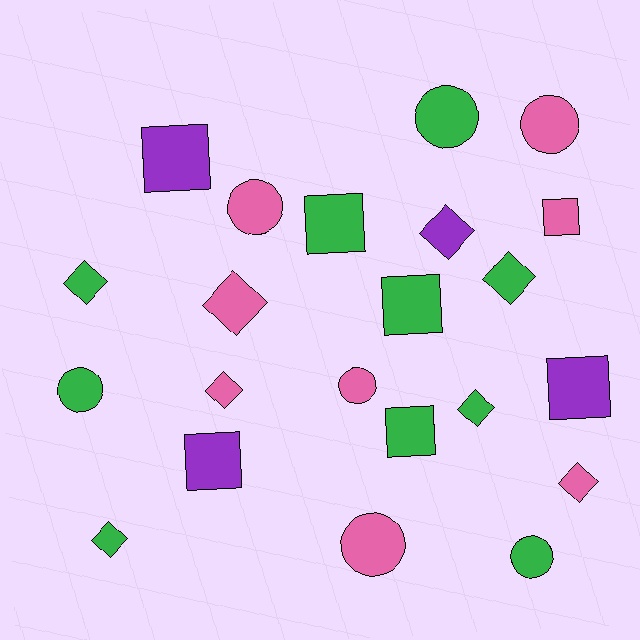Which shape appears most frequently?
Diamond, with 8 objects.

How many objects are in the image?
There are 22 objects.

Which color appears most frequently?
Green, with 10 objects.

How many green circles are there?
There are 3 green circles.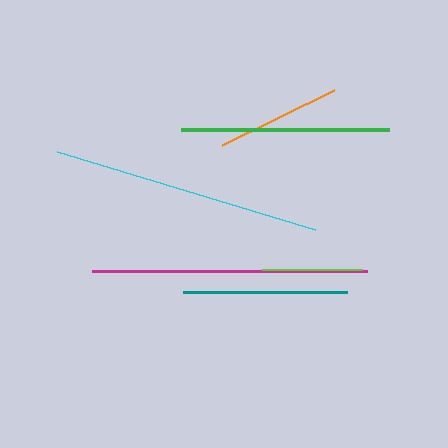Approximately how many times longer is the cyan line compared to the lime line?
The cyan line is approximately 2.7 times the length of the lime line.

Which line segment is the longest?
The magenta line is the longest at approximately 275 pixels.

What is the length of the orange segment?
The orange segment is approximately 125 pixels long.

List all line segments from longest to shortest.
From longest to shortest: magenta, cyan, green, teal, orange, lime.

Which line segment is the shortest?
The lime line is the shortest at approximately 100 pixels.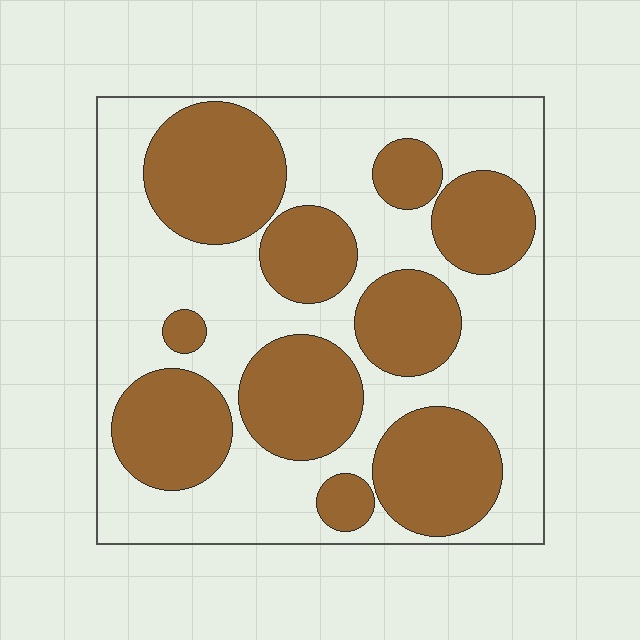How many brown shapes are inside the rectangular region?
10.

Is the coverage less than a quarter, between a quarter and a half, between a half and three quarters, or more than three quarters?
Between a quarter and a half.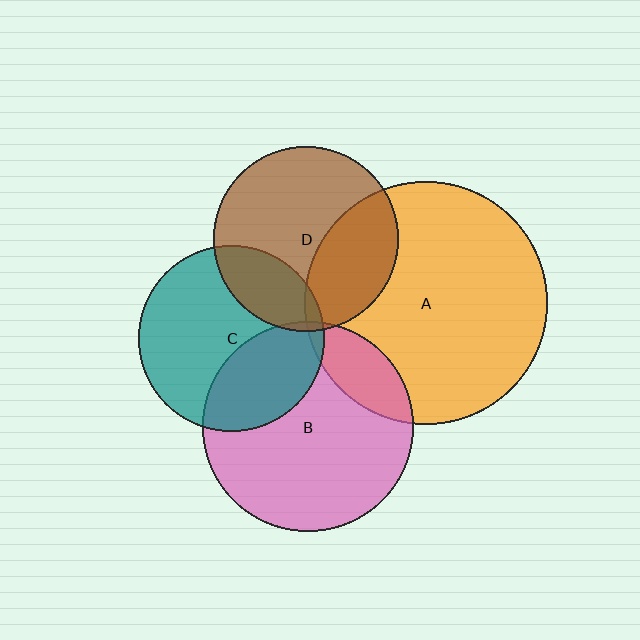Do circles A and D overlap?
Yes.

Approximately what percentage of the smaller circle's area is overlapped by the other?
Approximately 35%.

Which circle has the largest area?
Circle A (orange).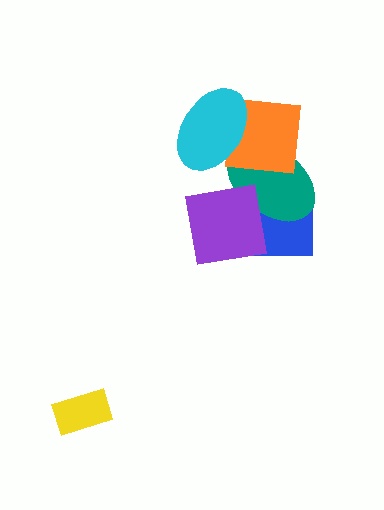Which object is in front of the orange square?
The cyan ellipse is in front of the orange square.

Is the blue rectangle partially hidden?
Yes, it is partially covered by another shape.